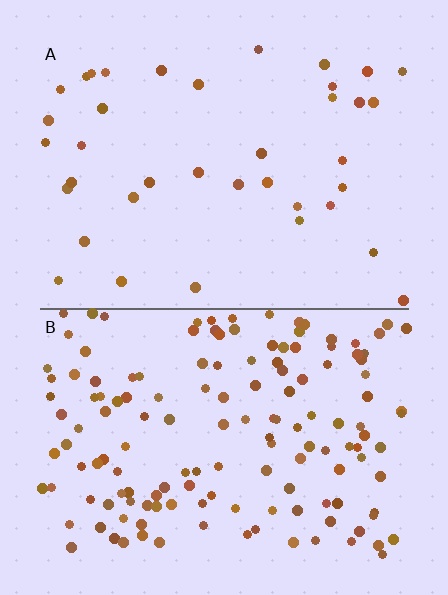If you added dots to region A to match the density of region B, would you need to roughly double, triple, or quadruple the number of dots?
Approximately quadruple.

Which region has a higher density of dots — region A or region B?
B (the bottom).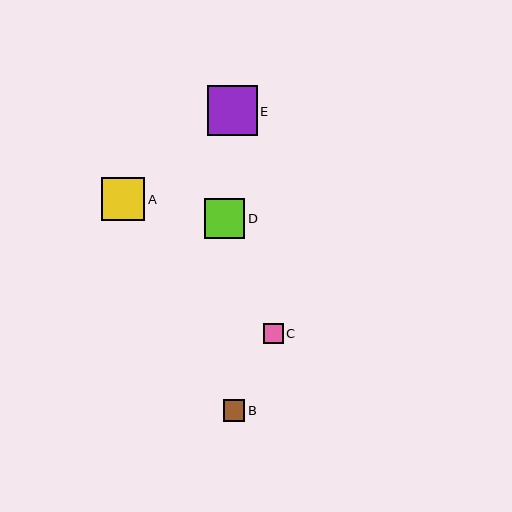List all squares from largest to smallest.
From largest to smallest: E, A, D, B, C.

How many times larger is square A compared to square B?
Square A is approximately 2.0 times the size of square B.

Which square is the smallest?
Square C is the smallest with a size of approximately 20 pixels.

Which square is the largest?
Square E is the largest with a size of approximately 50 pixels.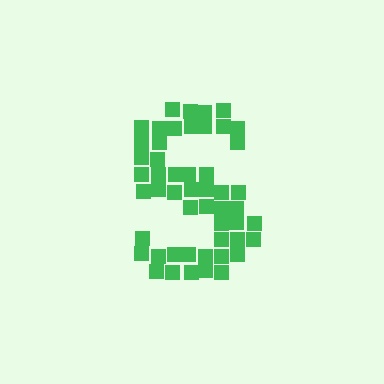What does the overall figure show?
The overall figure shows the letter S.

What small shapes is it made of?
It is made of small squares.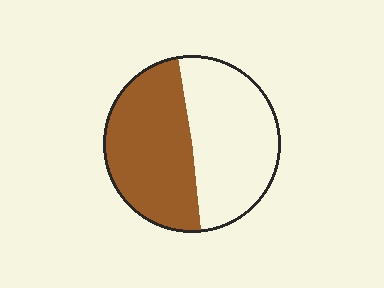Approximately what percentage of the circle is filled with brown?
Approximately 50%.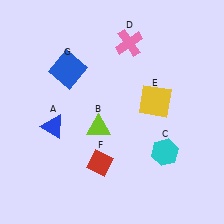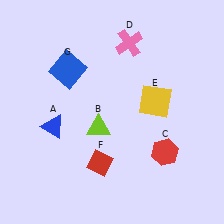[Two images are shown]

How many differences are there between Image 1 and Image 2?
There is 1 difference between the two images.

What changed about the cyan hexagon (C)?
In Image 1, C is cyan. In Image 2, it changed to red.